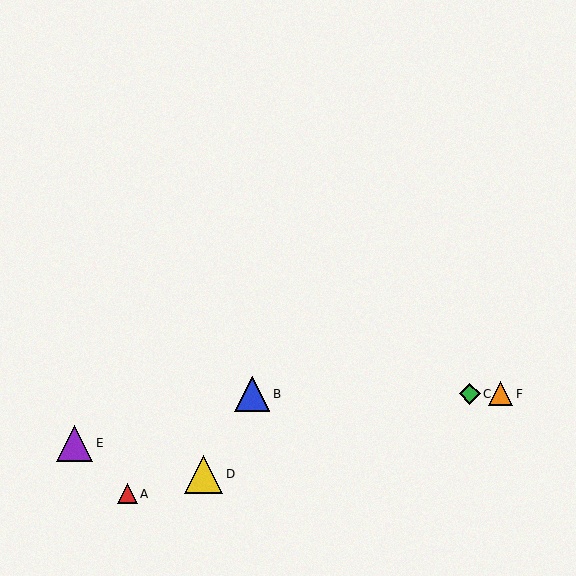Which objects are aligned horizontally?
Objects B, C, F are aligned horizontally.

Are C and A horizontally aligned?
No, C is at y≈394 and A is at y≈494.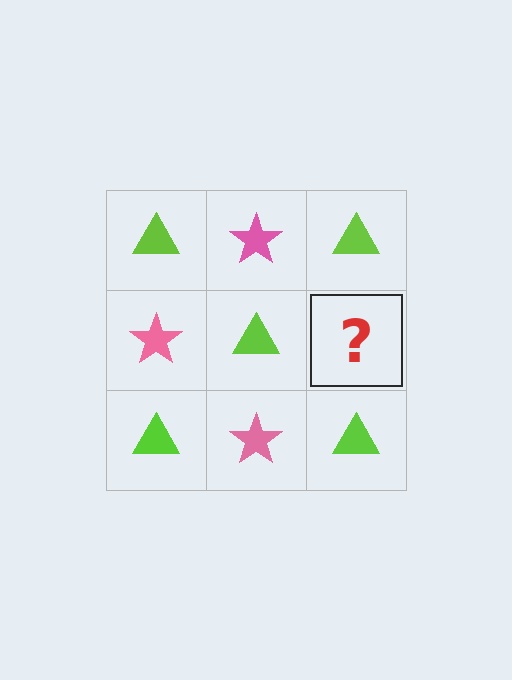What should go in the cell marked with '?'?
The missing cell should contain a pink star.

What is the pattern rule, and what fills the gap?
The rule is that it alternates lime triangle and pink star in a checkerboard pattern. The gap should be filled with a pink star.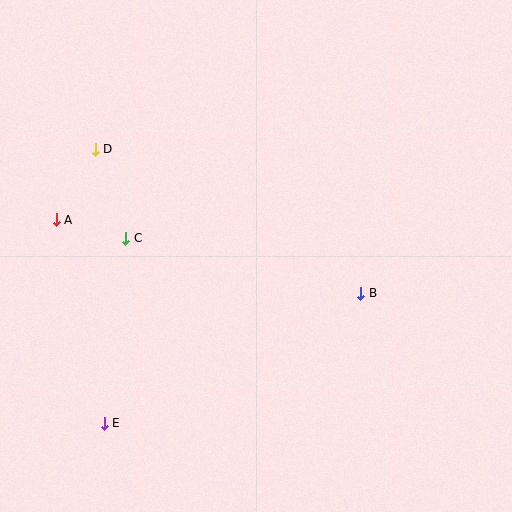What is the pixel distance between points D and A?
The distance between D and A is 80 pixels.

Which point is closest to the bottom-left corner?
Point E is closest to the bottom-left corner.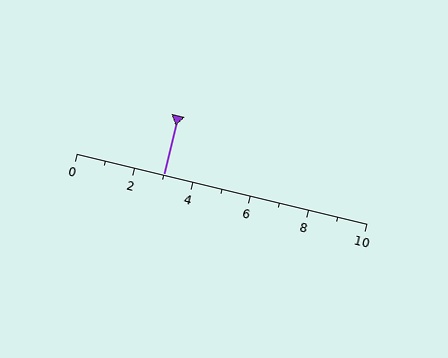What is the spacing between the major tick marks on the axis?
The major ticks are spaced 2 apart.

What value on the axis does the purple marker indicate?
The marker indicates approximately 3.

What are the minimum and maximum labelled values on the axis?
The axis runs from 0 to 10.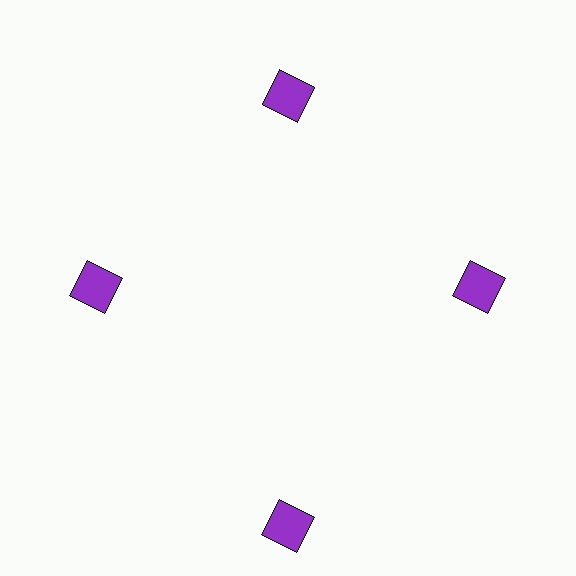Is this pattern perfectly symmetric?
No. The 4 purple squares are arranged in a ring, but one element near the 6 o'clock position is pushed outward from the center, breaking the 4-fold rotational symmetry.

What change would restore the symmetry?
The symmetry would be restored by moving it inward, back onto the ring so that all 4 squares sit at equal angles and equal distance from the center.